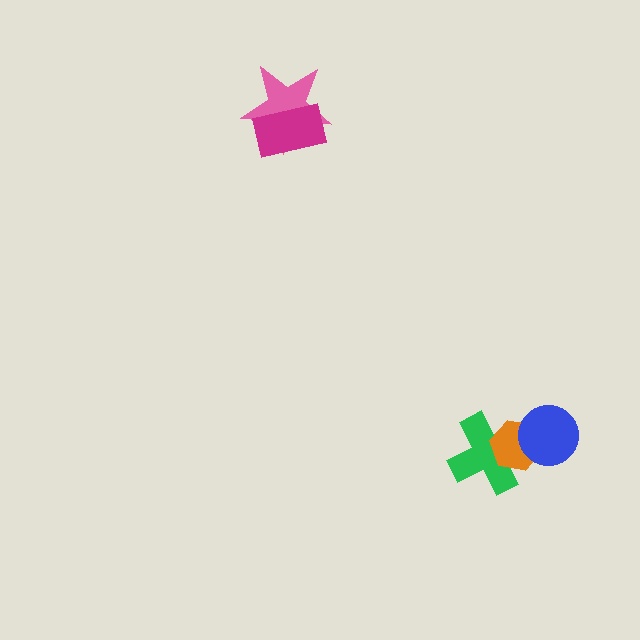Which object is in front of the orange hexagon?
The blue circle is in front of the orange hexagon.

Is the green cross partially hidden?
Yes, it is partially covered by another shape.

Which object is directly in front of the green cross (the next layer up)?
The orange hexagon is directly in front of the green cross.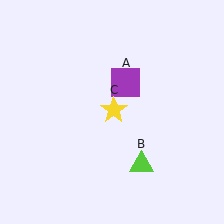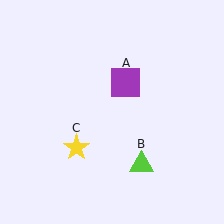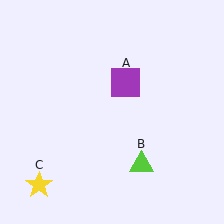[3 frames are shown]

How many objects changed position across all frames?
1 object changed position: yellow star (object C).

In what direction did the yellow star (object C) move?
The yellow star (object C) moved down and to the left.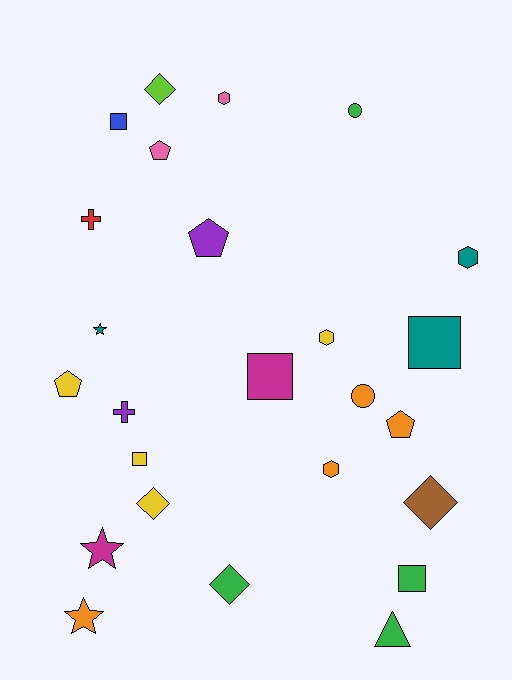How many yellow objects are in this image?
There are 4 yellow objects.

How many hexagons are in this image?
There are 4 hexagons.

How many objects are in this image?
There are 25 objects.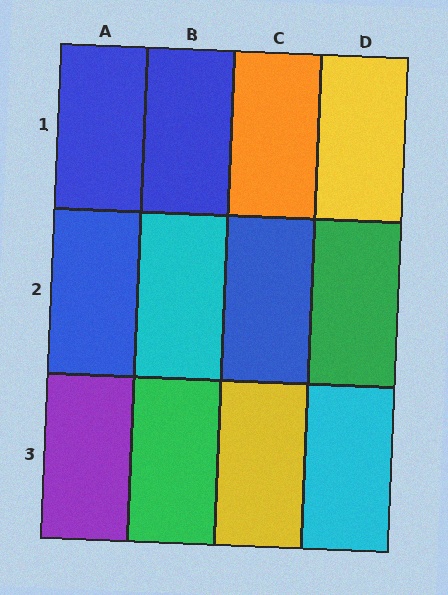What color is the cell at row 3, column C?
Yellow.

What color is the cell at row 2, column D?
Green.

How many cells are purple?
1 cell is purple.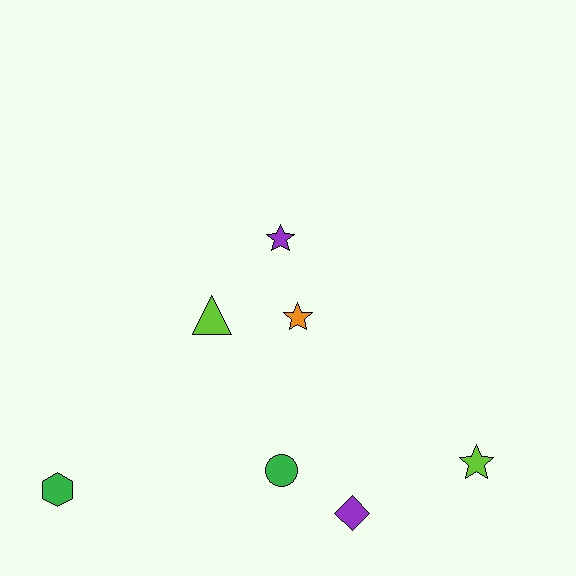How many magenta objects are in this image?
There are no magenta objects.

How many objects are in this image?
There are 7 objects.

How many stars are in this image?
There are 3 stars.